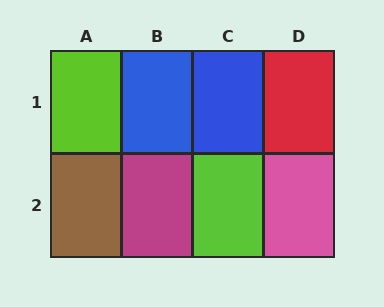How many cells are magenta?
1 cell is magenta.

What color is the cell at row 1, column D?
Red.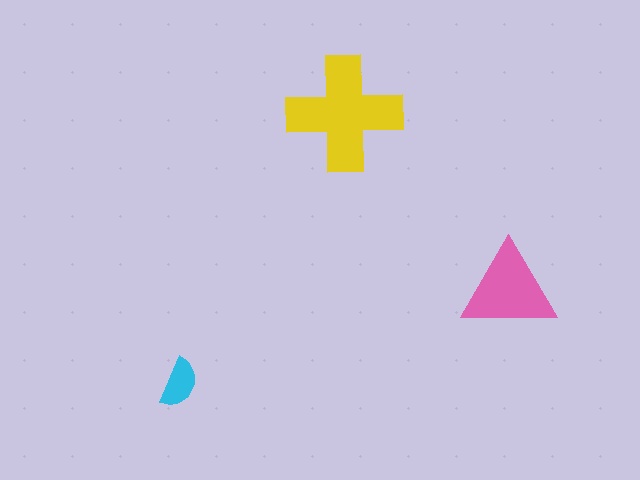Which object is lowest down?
The cyan semicircle is bottommost.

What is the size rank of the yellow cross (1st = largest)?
1st.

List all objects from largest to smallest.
The yellow cross, the pink triangle, the cyan semicircle.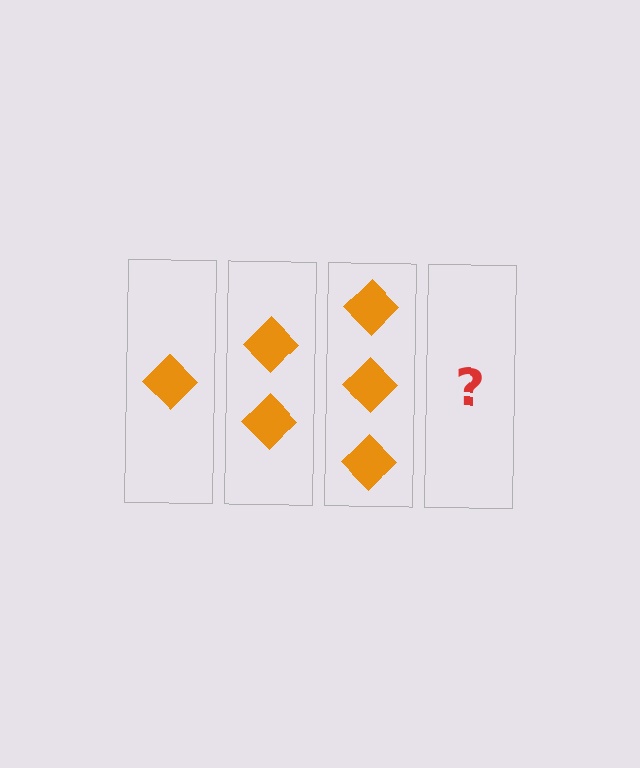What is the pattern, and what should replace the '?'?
The pattern is that each step adds one more diamond. The '?' should be 4 diamonds.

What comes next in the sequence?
The next element should be 4 diamonds.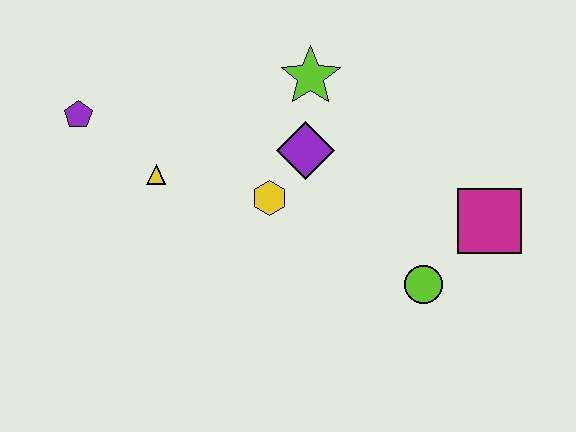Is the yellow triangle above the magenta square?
Yes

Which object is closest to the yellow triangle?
The purple pentagon is closest to the yellow triangle.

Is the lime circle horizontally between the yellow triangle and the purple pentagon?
No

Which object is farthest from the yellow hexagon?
The magenta square is farthest from the yellow hexagon.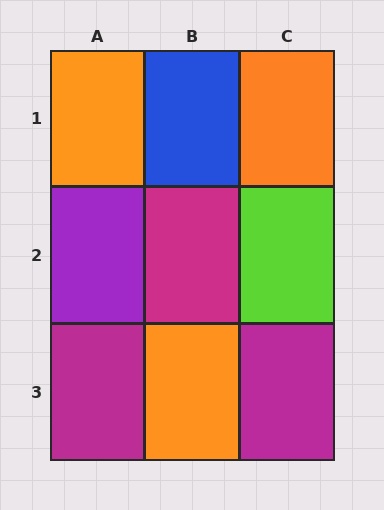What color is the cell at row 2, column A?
Purple.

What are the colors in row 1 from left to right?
Orange, blue, orange.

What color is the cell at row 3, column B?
Orange.